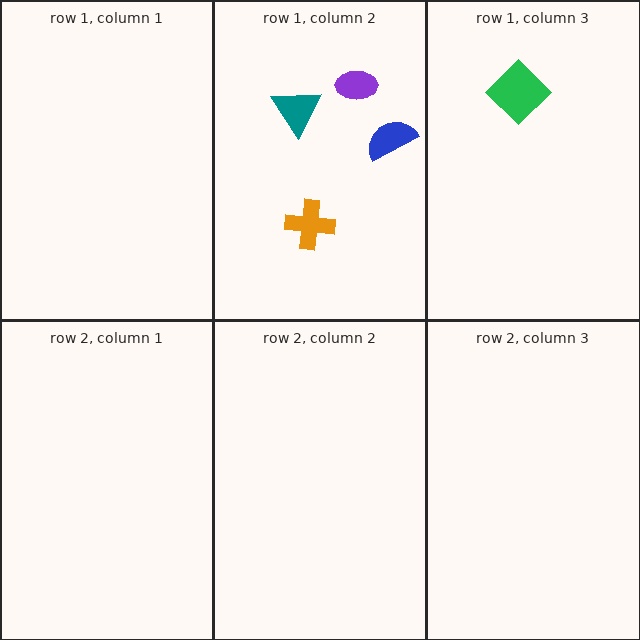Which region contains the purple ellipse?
The row 1, column 2 region.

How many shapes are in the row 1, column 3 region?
1.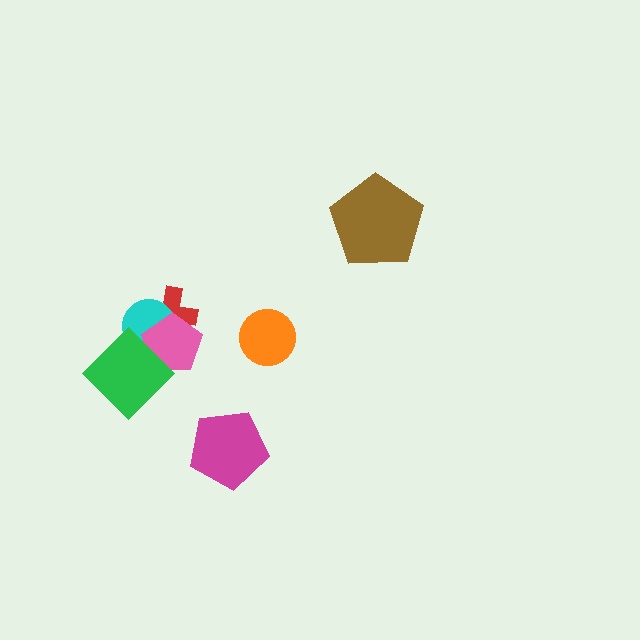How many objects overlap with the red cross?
2 objects overlap with the red cross.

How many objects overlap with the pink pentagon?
3 objects overlap with the pink pentagon.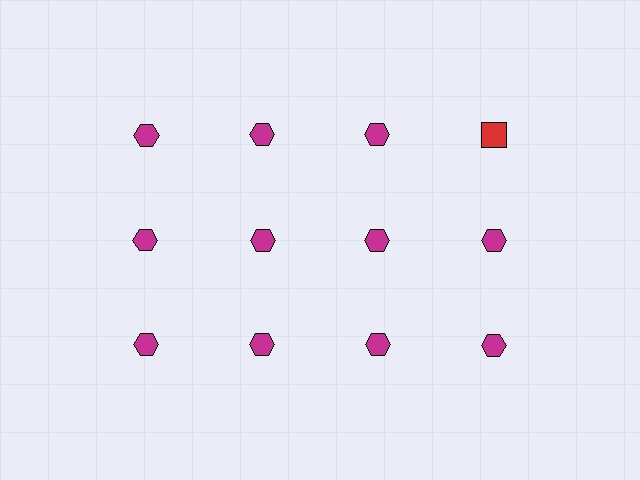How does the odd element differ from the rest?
It differs in both color (red instead of magenta) and shape (square instead of hexagon).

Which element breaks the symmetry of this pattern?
The red square in the top row, second from right column breaks the symmetry. All other shapes are magenta hexagons.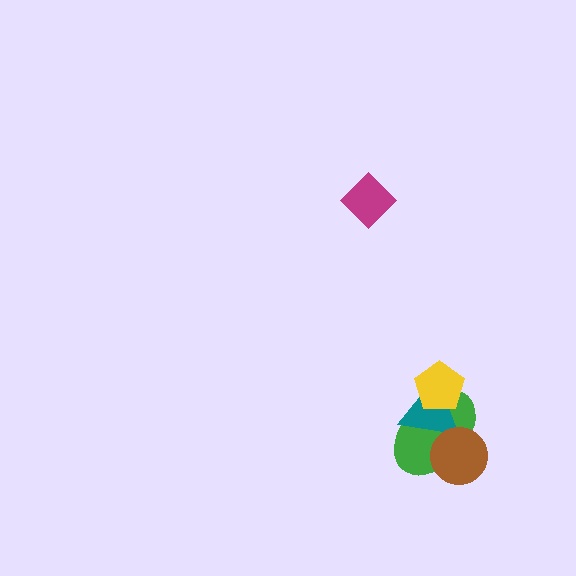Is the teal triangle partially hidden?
Yes, it is partially covered by another shape.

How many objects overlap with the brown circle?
2 objects overlap with the brown circle.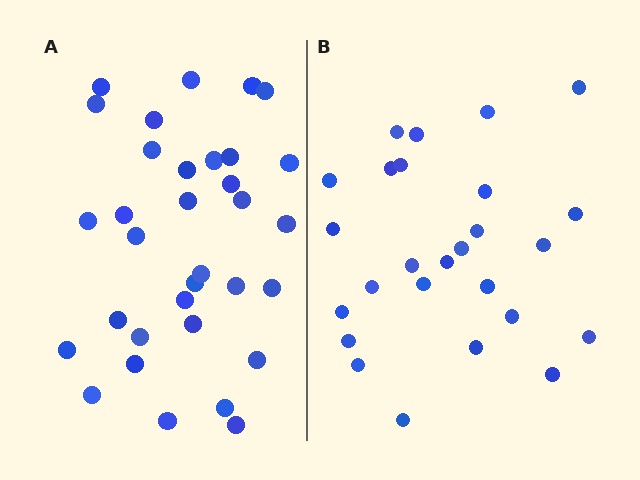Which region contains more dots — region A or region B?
Region A (the left region) has more dots.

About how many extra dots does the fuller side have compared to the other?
Region A has roughly 8 or so more dots than region B.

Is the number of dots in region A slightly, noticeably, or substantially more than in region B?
Region A has noticeably more, but not dramatically so. The ratio is roughly 1.3 to 1.